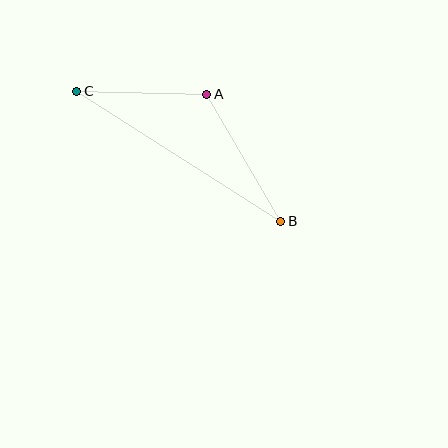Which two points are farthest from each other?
Points B and C are farthest from each other.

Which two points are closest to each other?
Points A and C are closest to each other.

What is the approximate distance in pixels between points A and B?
The distance between A and B is approximately 147 pixels.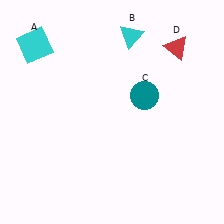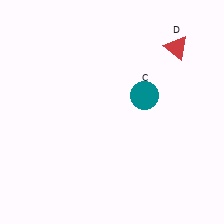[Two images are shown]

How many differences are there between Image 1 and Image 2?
There are 2 differences between the two images.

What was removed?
The cyan square (A), the cyan triangle (B) were removed in Image 2.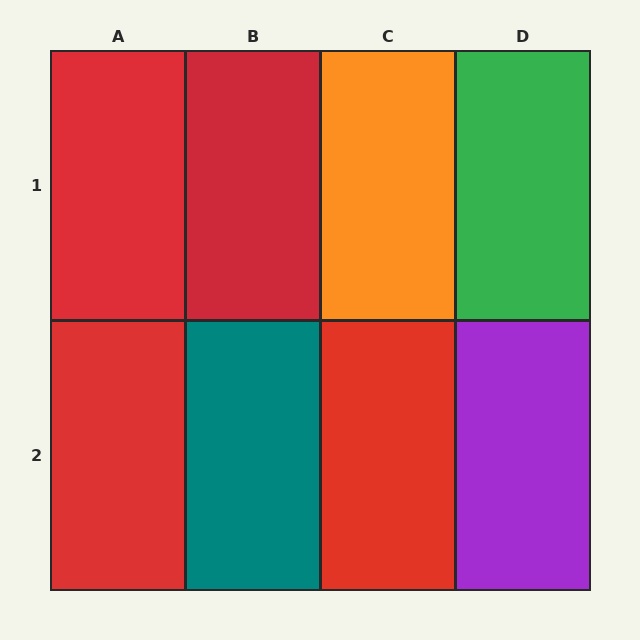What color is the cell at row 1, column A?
Red.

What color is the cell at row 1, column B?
Red.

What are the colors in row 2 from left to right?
Red, teal, red, purple.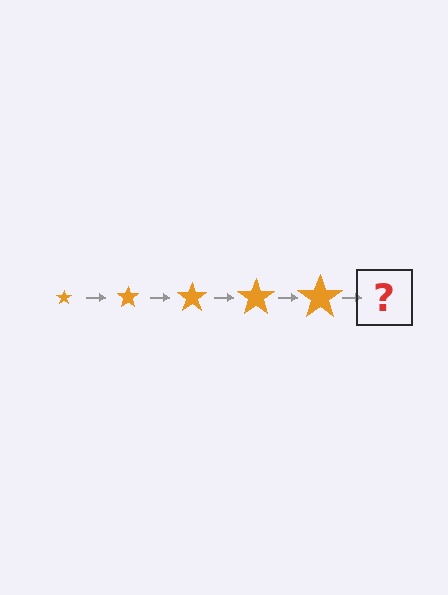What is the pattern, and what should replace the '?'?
The pattern is that the star gets progressively larger each step. The '?' should be an orange star, larger than the previous one.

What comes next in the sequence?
The next element should be an orange star, larger than the previous one.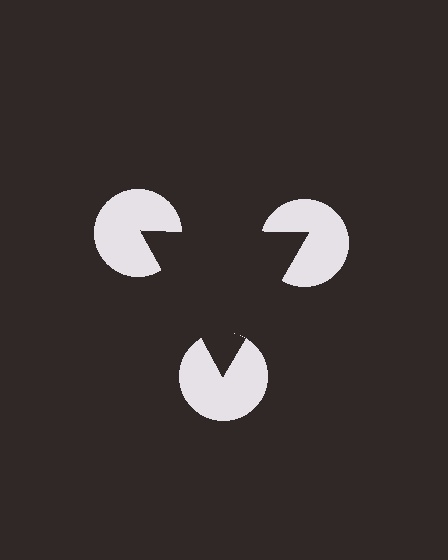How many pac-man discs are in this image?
There are 3 — one at each vertex of the illusory triangle.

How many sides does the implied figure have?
3 sides.